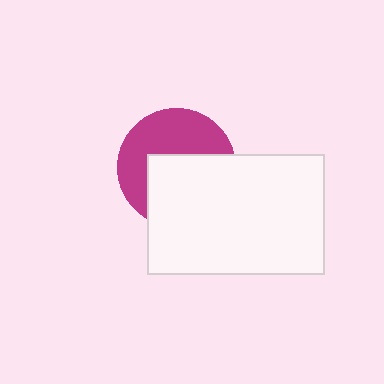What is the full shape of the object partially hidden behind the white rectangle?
The partially hidden object is a magenta circle.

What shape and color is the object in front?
The object in front is a white rectangle.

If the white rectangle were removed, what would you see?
You would see the complete magenta circle.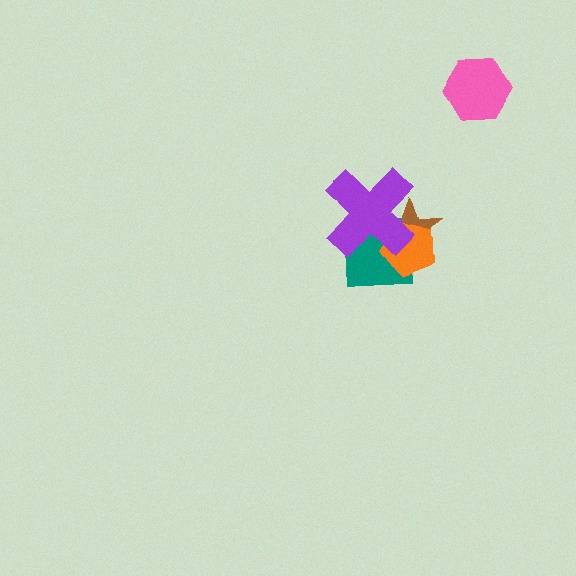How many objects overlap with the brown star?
3 objects overlap with the brown star.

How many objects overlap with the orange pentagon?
3 objects overlap with the orange pentagon.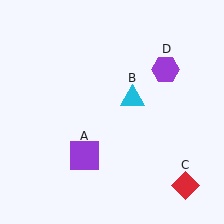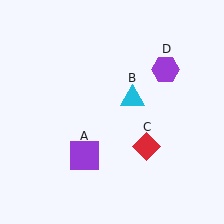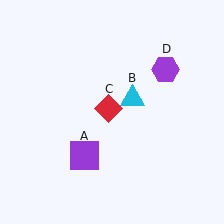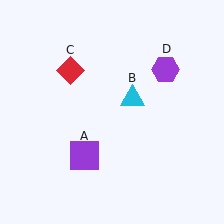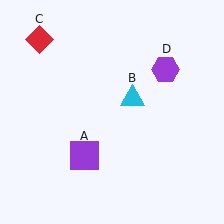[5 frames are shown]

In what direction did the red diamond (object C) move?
The red diamond (object C) moved up and to the left.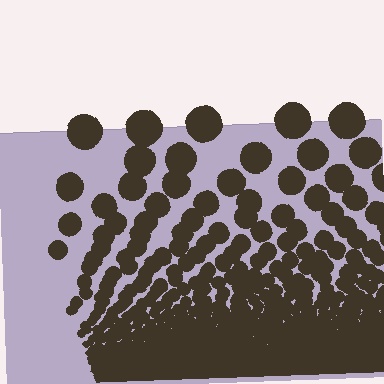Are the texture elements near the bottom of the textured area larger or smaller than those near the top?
Smaller. The gradient is inverted — elements near the bottom are smaller and denser.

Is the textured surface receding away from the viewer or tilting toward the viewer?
The surface appears to tilt toward the viewer. Texture elements get larger and sparser toward the top.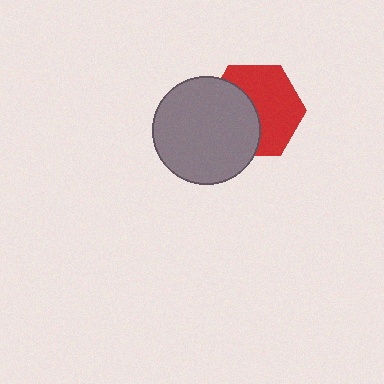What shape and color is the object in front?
The object in front is a gray circle.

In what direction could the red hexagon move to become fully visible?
The red hexagon could move right. That would shift it out from behind the gray circle entirely.